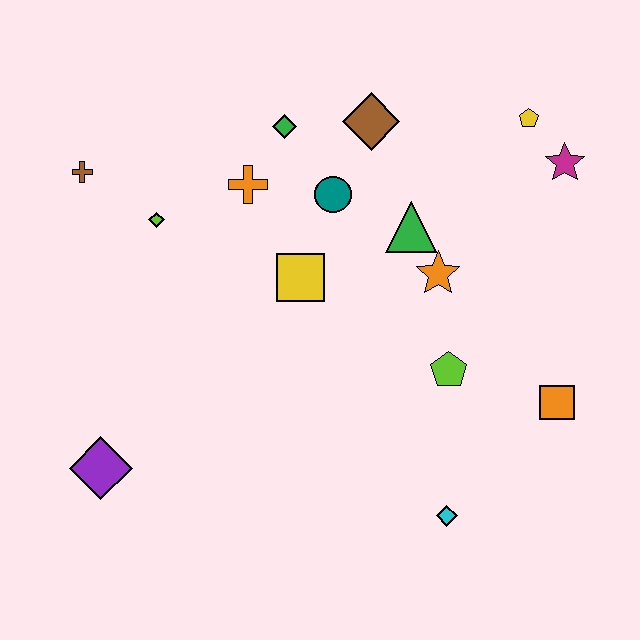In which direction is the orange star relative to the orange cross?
The orange star is to the right of the orange cross.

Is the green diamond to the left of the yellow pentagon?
Yes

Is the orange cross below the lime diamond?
No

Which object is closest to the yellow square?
The teal circle is closest to the yellow square.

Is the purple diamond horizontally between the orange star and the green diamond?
No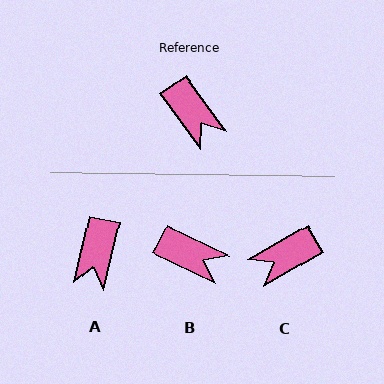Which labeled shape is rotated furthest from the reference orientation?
C, about 96 degrees away.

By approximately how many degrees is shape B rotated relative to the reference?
Approximately 28 degrees counter-clockwise.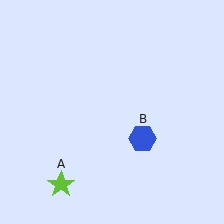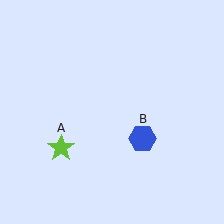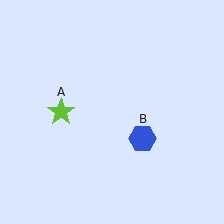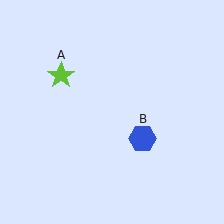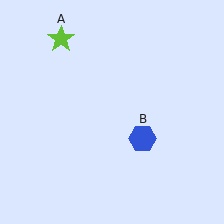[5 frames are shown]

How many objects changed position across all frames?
1 object changed position: lime star (object A).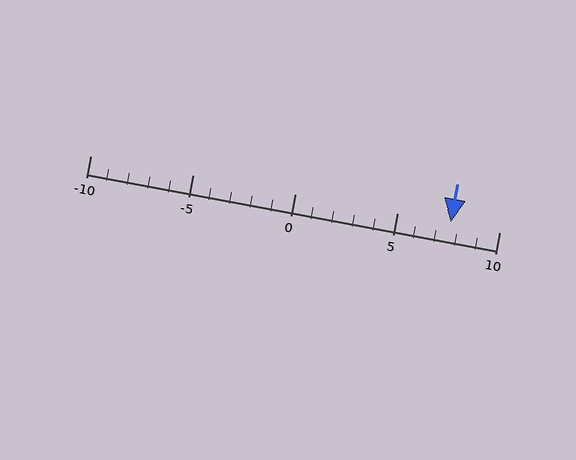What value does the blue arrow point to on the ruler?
The blue arrow points to approximately 8.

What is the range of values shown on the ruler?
The ruler shows values from -10 to 10.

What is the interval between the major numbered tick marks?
The major tick marks are spaced 5 units apart.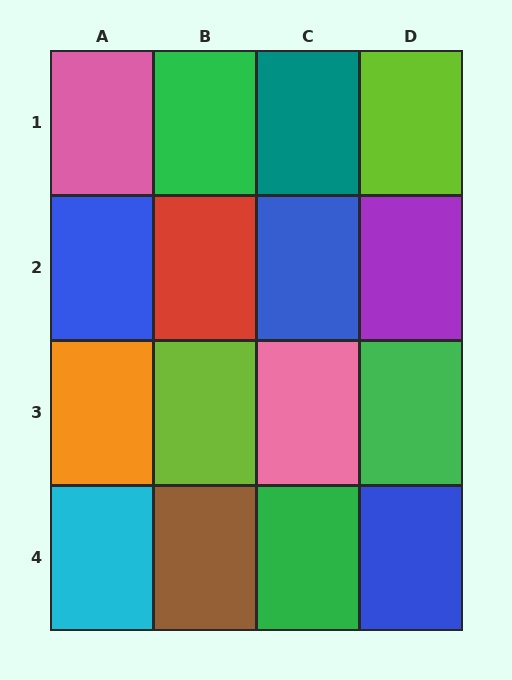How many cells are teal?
1 cell is teal.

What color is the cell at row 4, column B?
Brown.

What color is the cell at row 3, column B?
Lime.